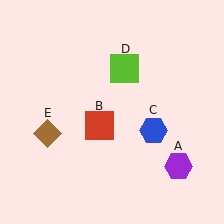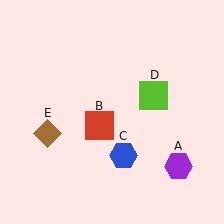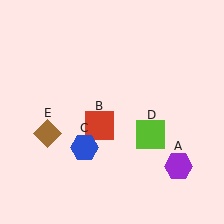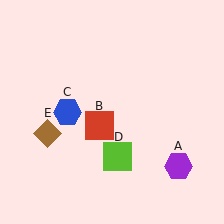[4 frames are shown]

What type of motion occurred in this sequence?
The blue hexagon (object C), lime square (object D) rotated clockwise around the center of the scene.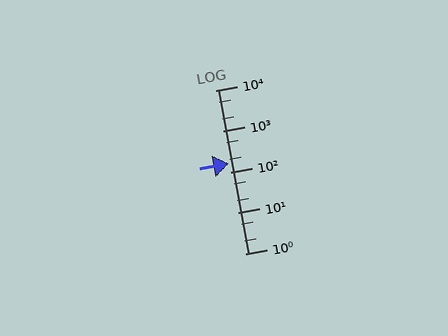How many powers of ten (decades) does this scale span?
The scale spans 4 decades, from 1 to 10000.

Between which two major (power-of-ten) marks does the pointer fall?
The pointer is between 100 and 1000.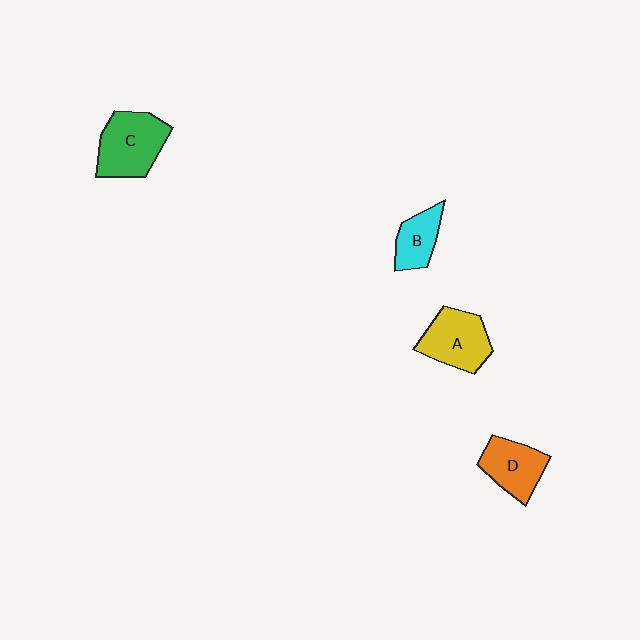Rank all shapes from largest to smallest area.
From largest to smallest: C (green), A (yellow), D (orange), B (cyan).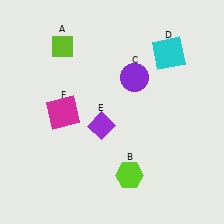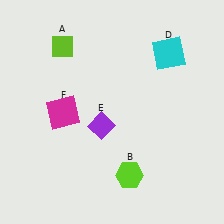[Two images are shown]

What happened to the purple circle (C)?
The purple circle (C) was removed in Image 2. It was in the top-right area of Image 1.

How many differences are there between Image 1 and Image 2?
There is 1 difference between the two images.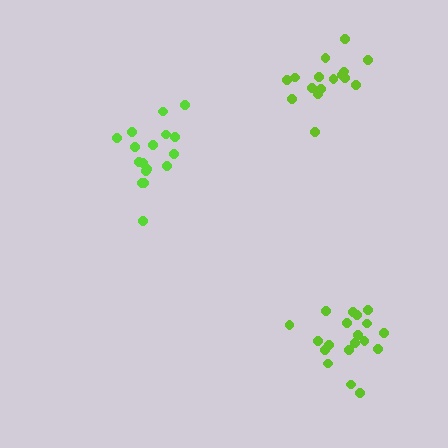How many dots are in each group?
Group 1: 17 dots, Group 2: 17 dots, Group 3: 19 dots (53 total).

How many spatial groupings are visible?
There are 3 spatial groupings.